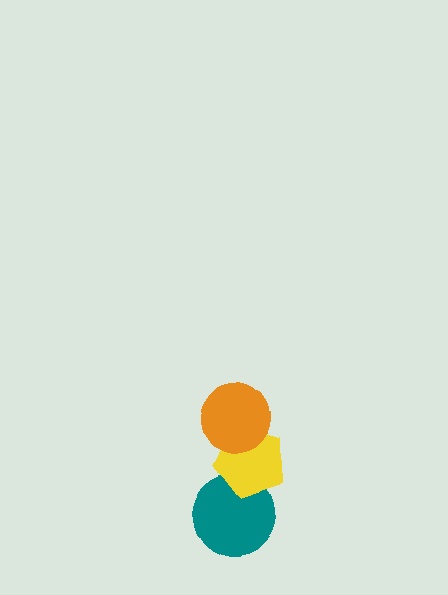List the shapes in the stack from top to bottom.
From top to bottom: the orange circle, the yellow pentagon, the teal circle.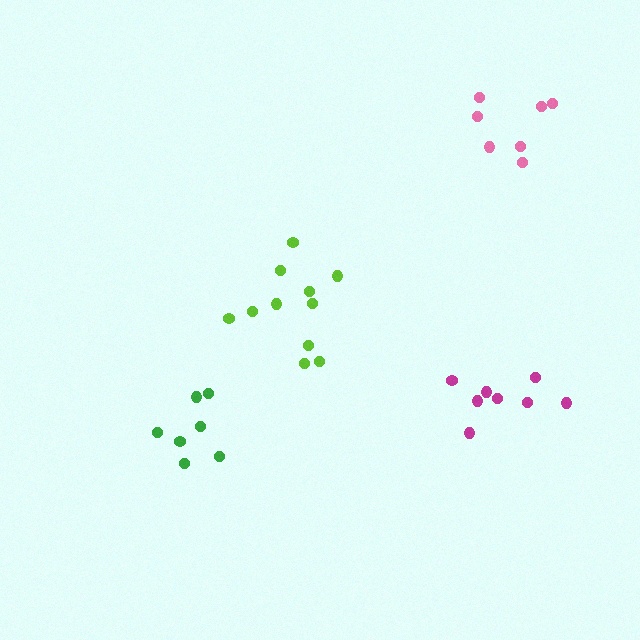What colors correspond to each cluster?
The clusters are colored: pink, lime, green, magenta.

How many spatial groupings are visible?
There are 4 spatial groupings.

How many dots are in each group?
Group 1: 7 dots, Group 2: 11 dots, Group 3: 7 dots, Group 4: 8 dots (33 total).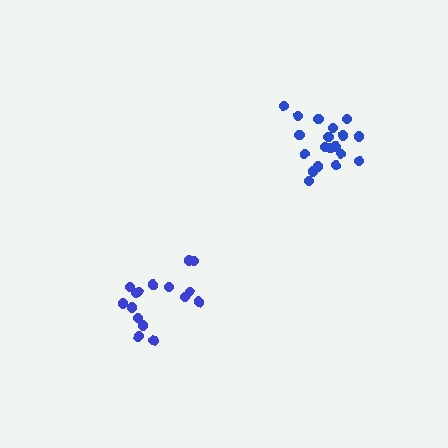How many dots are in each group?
Group 1: 19 dots, Group 2: 16 dots (35 total).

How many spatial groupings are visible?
There are 2 spatial groupings.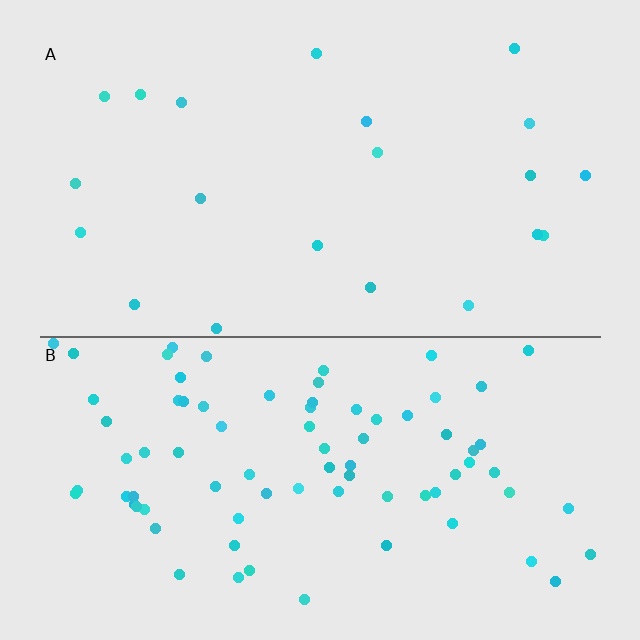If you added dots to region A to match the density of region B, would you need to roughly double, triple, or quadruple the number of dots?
Approximately quadruple.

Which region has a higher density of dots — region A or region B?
B (the bottom).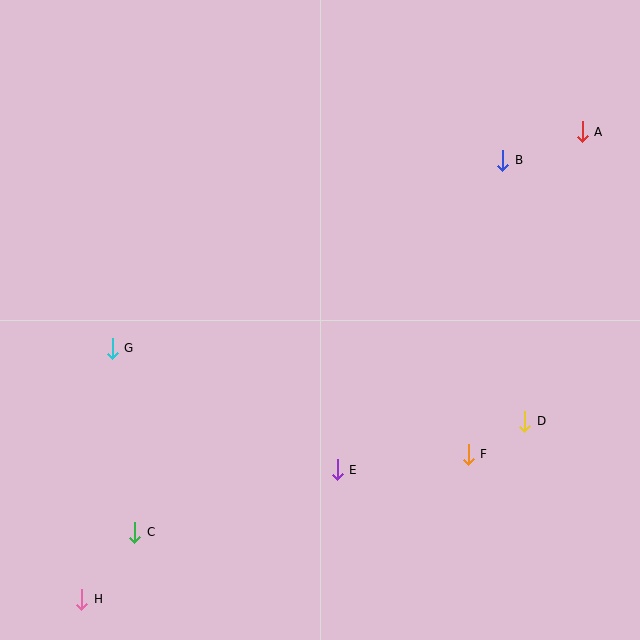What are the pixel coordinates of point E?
Point E is at (337, 470).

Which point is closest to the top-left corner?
Point G is closest to the top-left corner.